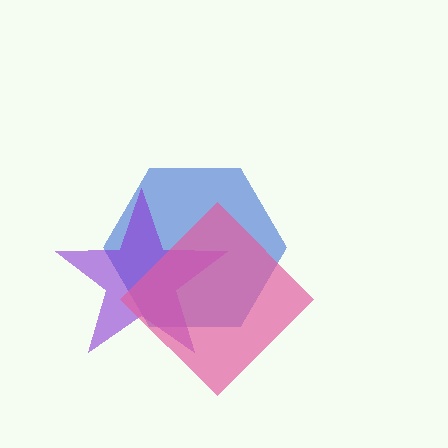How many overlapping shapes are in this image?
There are 3 overlapping shapes in the image.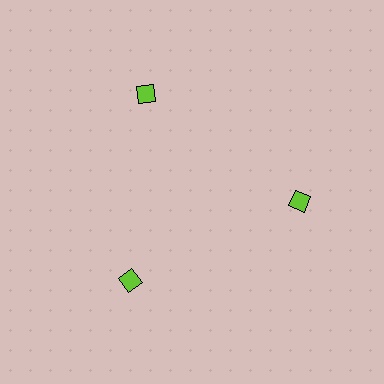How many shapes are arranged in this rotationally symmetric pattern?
There are 3 shapes, arranged in 3 groups of 1.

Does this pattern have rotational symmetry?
Yes, this pattern has 3-fold rotational symmetry. It looks the same after rotating 120 degrees around the center.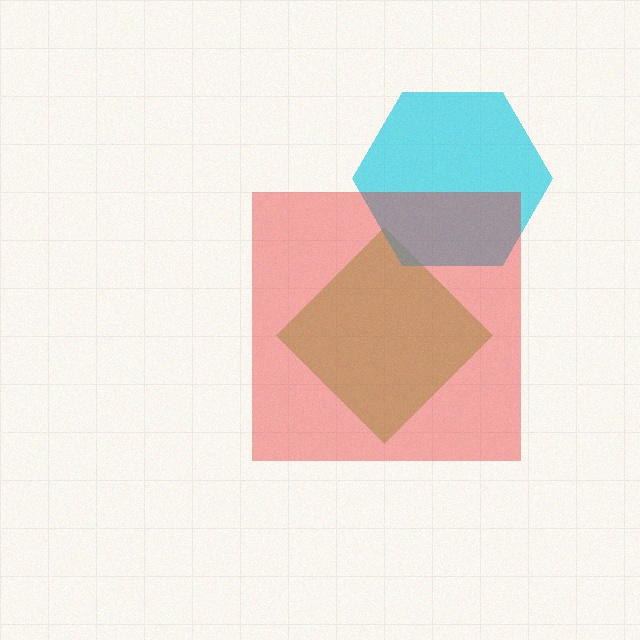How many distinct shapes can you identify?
There are 3 distinct shapes: a lime diamond, a cyan hexagon, a red square.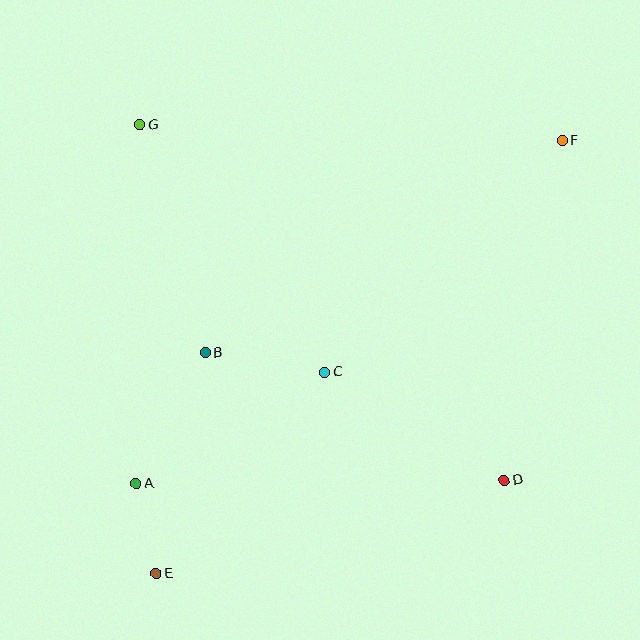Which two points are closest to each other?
Points A and E are closest to each other.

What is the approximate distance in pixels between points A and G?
The distance between A and G is approximately 359 pixels.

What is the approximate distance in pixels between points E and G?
The distance between E and G is approximately 449 pixels.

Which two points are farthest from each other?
Points E and F are farthest from each other.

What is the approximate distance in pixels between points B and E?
The distance between B and E is approximately 226 pixels.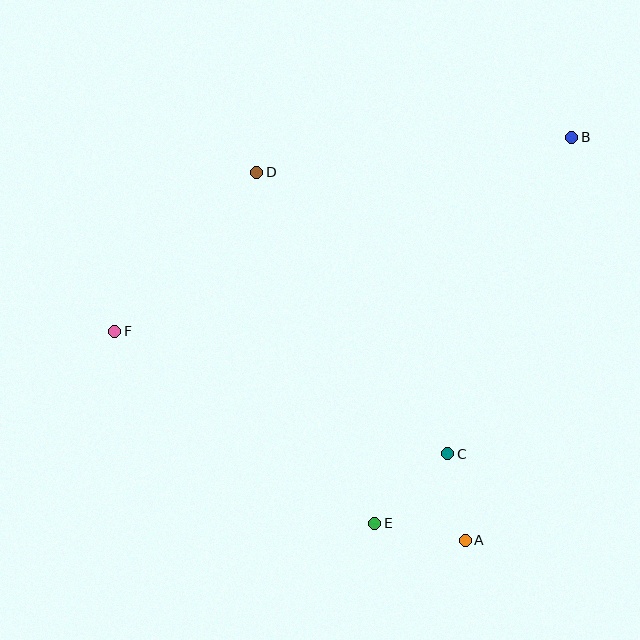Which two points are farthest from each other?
Points B and F are farthest from each other.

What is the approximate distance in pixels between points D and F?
The distance between D and F is approximately 213 pixels.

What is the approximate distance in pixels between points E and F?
The distance between E and F is approximately 323 pixels.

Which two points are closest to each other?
Points A and C are closest to each other.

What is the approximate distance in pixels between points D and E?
The distance between D and E is approximately 370 pixels.